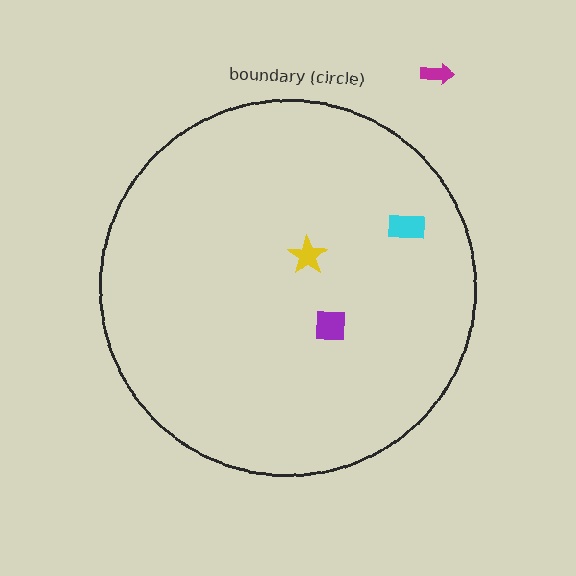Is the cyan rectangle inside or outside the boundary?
Inside.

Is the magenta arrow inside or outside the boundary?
Outside.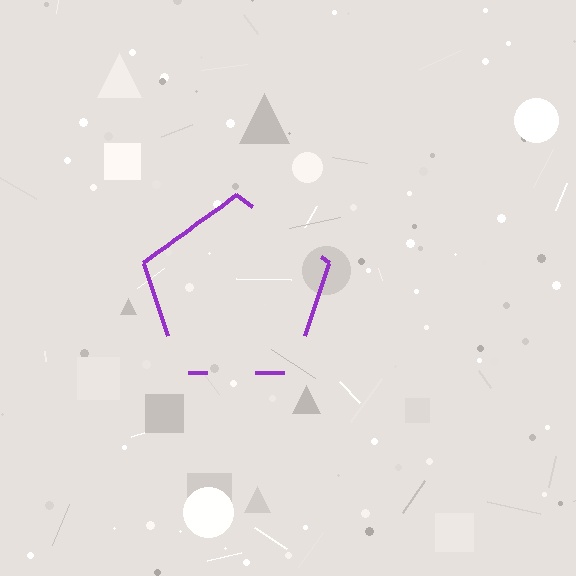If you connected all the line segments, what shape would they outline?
They would outline a pentagon.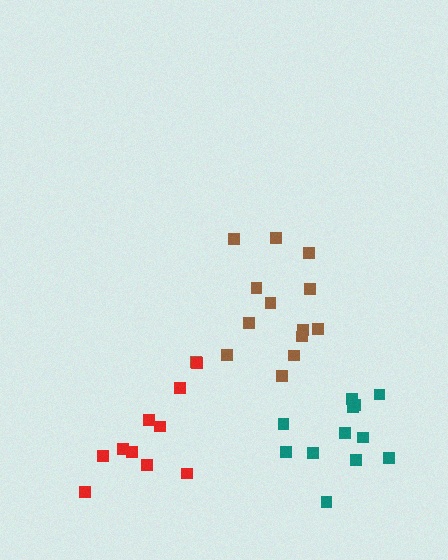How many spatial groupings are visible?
There are 3 spatial groupings.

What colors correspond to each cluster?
The clusters are colored: teal, brown, red.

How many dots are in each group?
Group 1: 12 dots, Group 2: 14 dots, Group 3: 10 dots (36 total).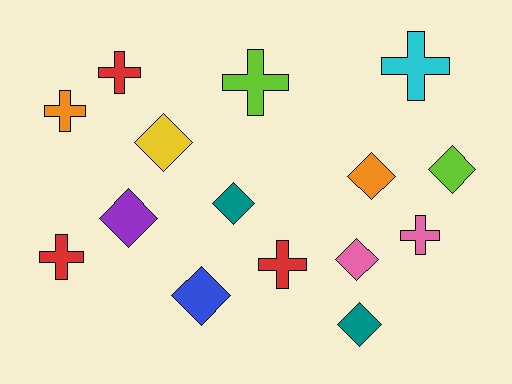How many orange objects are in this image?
There are 2 orange objects.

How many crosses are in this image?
There are 7 crosses.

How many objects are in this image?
There are 15 objects.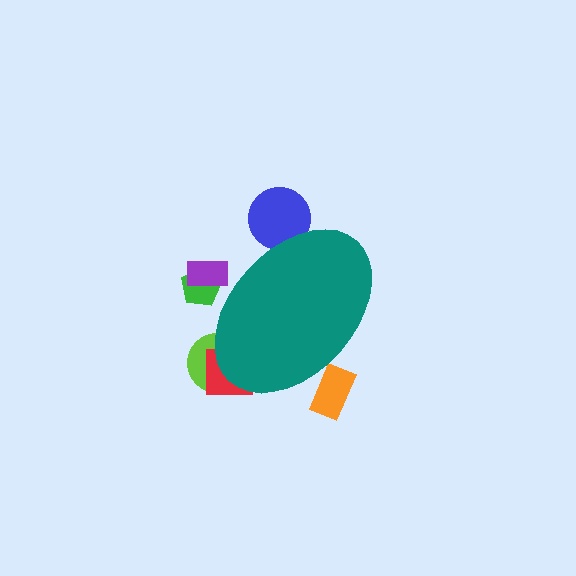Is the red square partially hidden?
Yes, the red square is partially hidden behind the teal ellipse.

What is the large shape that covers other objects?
A teal ellipse.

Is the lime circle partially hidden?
Yes, the lime circle is partially hidden behind the teal ellipse.